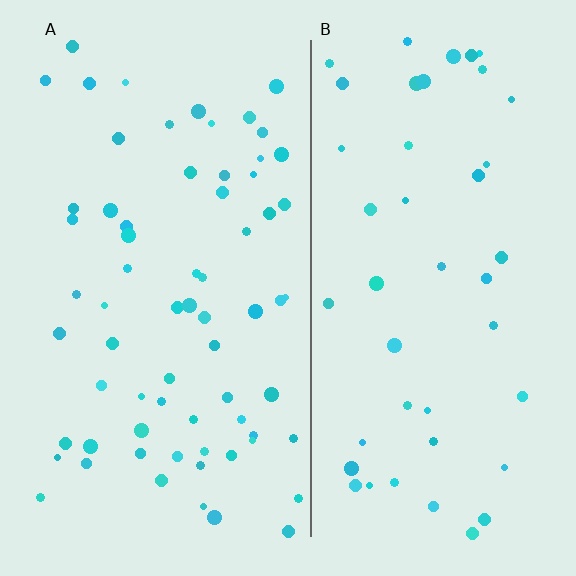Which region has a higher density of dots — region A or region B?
A (the left).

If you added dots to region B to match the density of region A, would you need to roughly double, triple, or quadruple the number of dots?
Approximately double.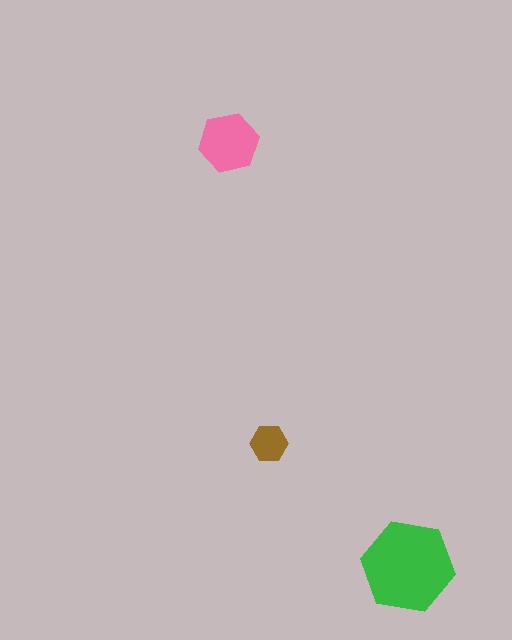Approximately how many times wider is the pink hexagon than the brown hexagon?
About 1.5 times wider.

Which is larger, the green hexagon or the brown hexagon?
The green one.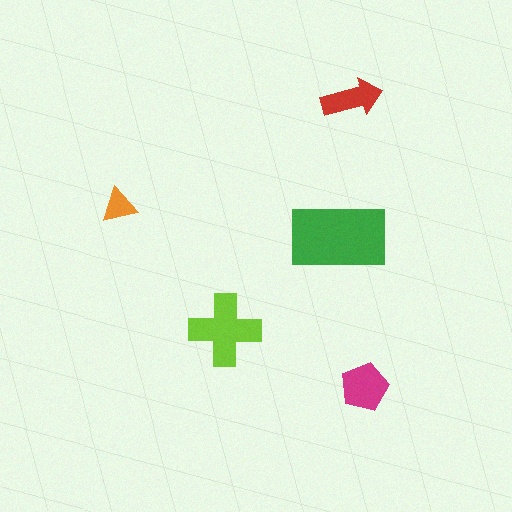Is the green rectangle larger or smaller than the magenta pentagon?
Larger.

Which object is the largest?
The green rectangle.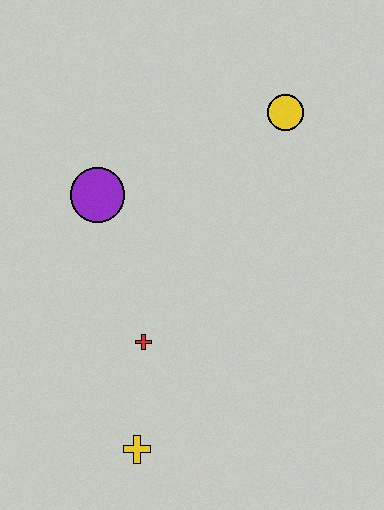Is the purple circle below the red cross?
No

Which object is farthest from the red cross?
The yellow circle is farthest from the red cross.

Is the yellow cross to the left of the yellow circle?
Yes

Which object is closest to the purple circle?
The red cross is closest to the purple circle.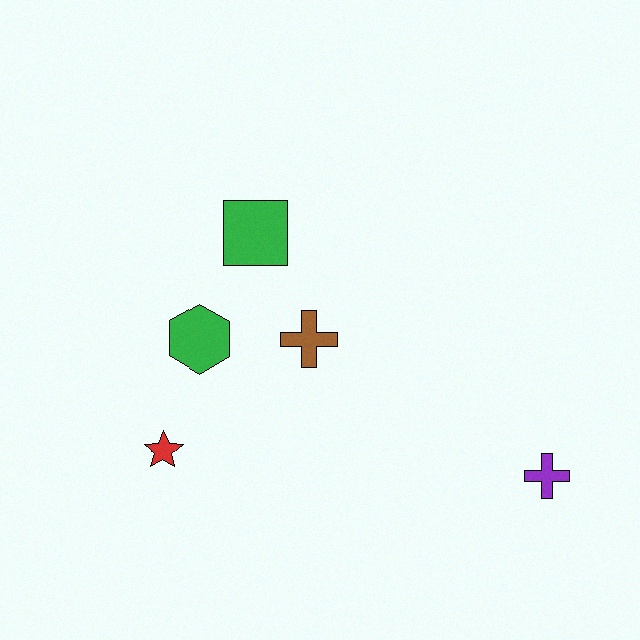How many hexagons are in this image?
There is 1 hexagon.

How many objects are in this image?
There are 5 objects.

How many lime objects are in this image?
There are no lime objects.